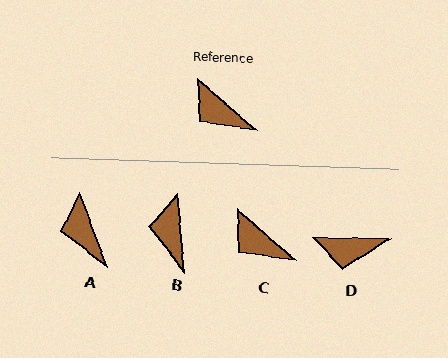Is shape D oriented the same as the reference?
No, it is off by about 41 degrees.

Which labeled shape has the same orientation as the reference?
C.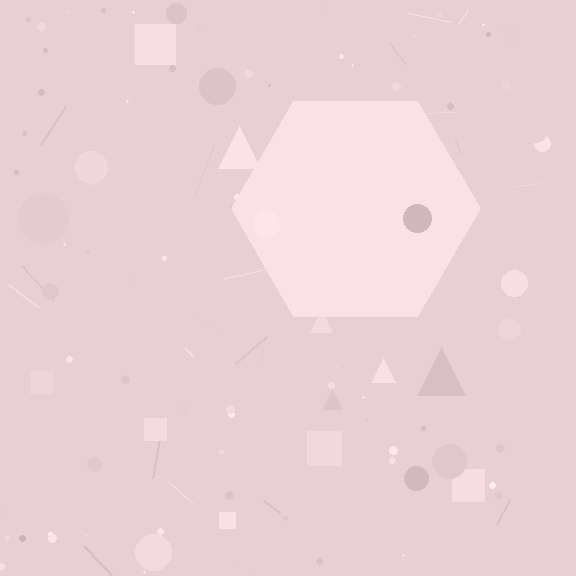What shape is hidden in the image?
A hexagon is hidden in the image.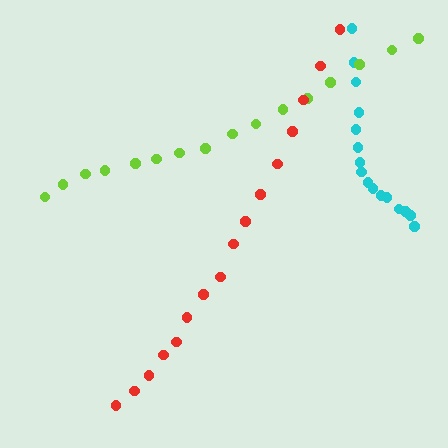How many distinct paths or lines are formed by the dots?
There are 3 distinct paths.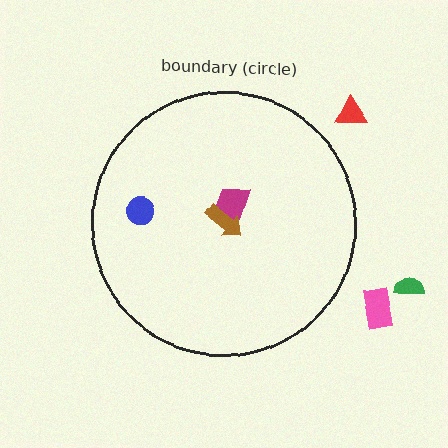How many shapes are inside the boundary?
3 inside, 3 outside.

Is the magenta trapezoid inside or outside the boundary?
Inside.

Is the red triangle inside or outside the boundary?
Outside.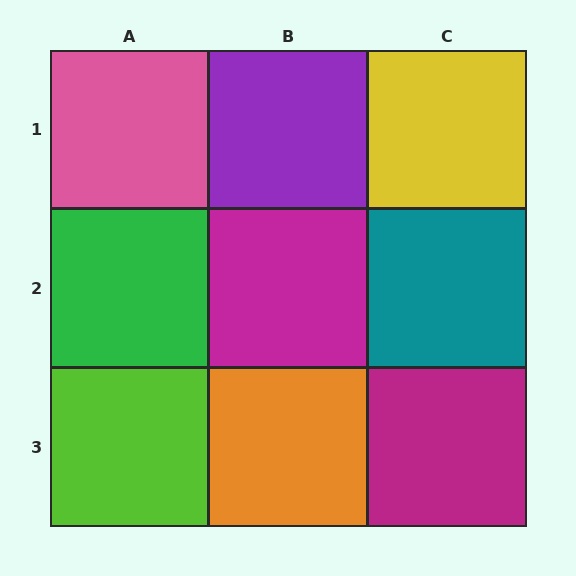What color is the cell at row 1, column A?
Pink.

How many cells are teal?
1 cell is teal.